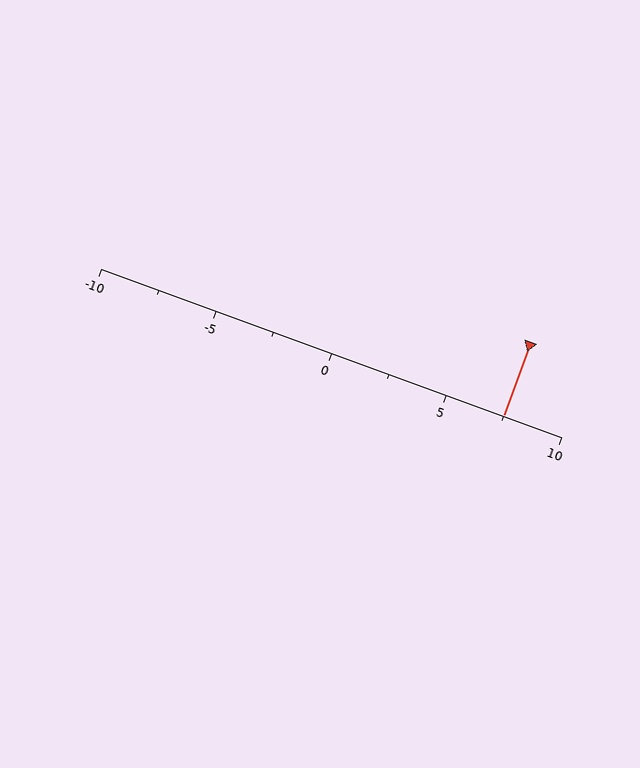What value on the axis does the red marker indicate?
The marker indicates approximately 7.5.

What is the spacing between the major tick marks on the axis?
The major ticks are spaced 5 apart.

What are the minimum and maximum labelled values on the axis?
The axis runs from -10 to 10.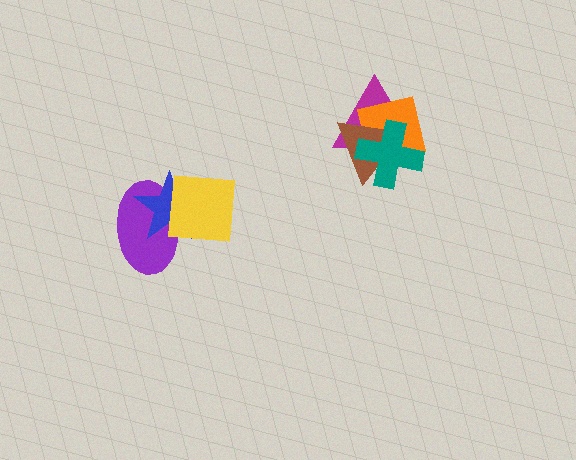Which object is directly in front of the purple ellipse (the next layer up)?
The blue star is directly in front of the purple ellipse.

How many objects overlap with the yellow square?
2 objects overlap with the yellow square.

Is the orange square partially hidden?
Yes, it is partially covered by another shape.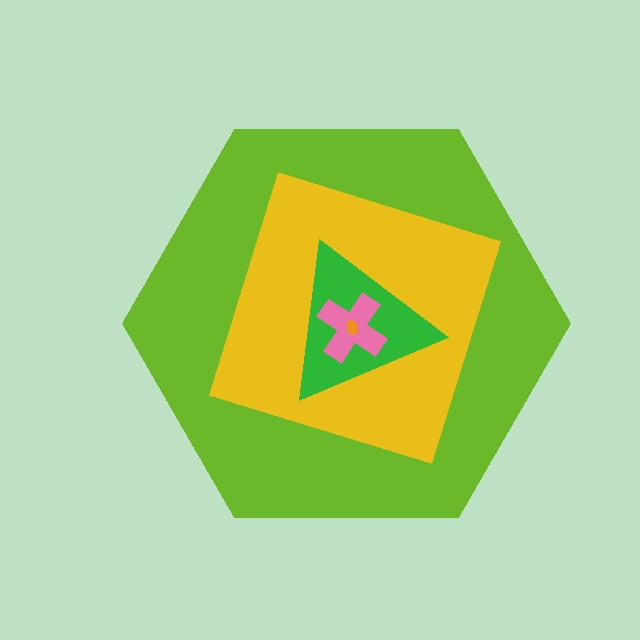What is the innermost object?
The orange ellipse.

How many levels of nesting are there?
5.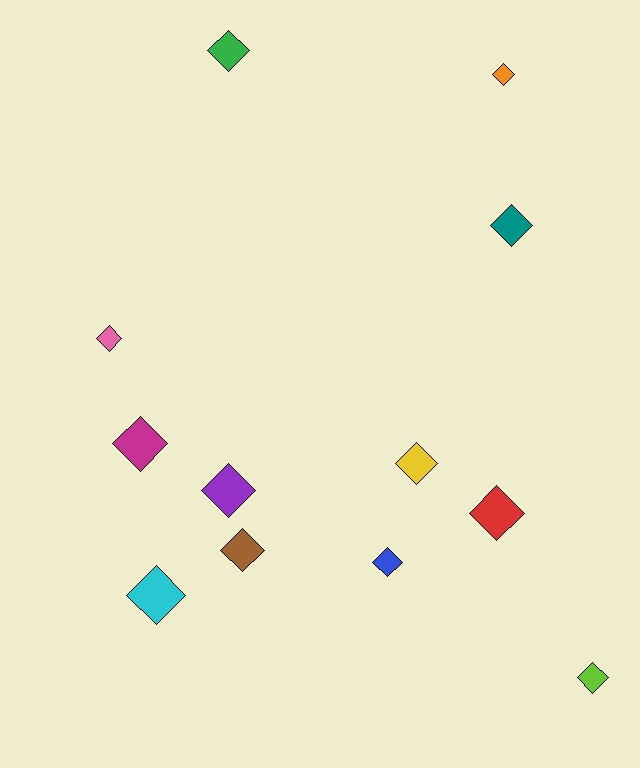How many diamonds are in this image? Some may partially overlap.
There are 12 diamonds.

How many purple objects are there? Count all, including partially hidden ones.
There is 1 purple object.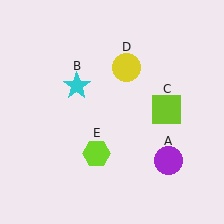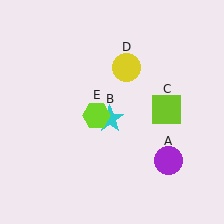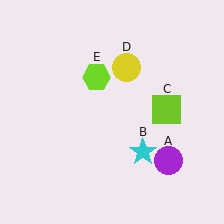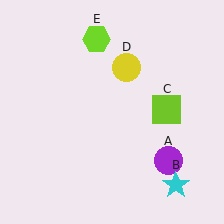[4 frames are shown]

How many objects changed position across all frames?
2 objects changed position: cyan star (object B), lime hexagon (object E).